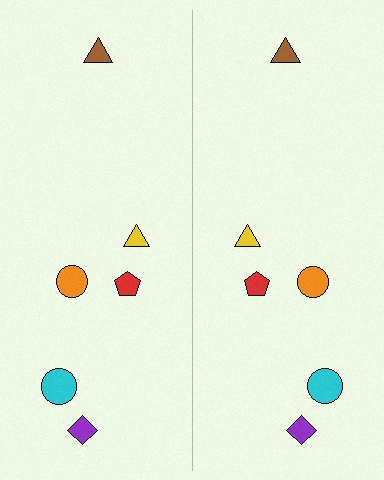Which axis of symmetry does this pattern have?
The pattern has a vertical axis of symmetry running through the center of the image.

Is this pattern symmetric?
Yes, this pattern has bilateral (reflection) symmetry.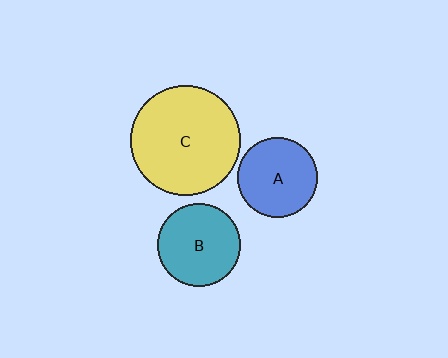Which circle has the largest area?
Circle C (yellow).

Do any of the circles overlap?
No, none of the circles overlap.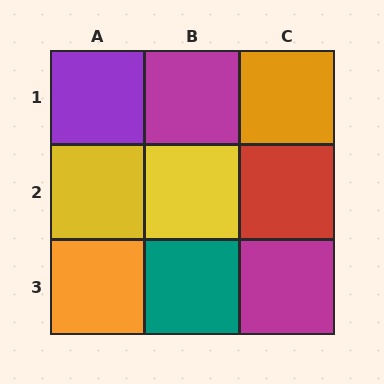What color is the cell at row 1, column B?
Magenta.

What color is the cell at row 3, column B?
Teal.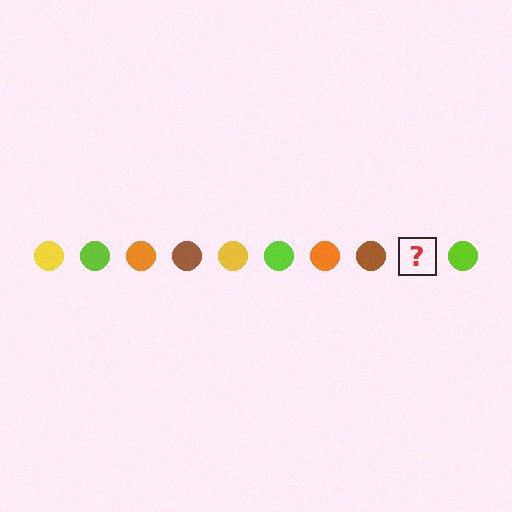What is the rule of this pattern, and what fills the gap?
The rule is that the pattern cycles through yellow, lime, orange, brown circles. The gap should be filled with a yellow circle.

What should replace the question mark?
The question mark should be replaced with a yellow circle.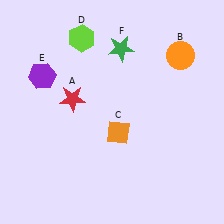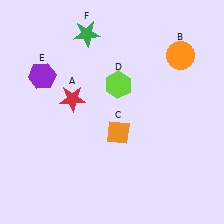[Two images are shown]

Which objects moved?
The objects that moved are: the lime hexagon (D), the green star (F).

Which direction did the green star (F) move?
The green star (F) moved left.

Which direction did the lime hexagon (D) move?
The lime hexagon (D) moved down.